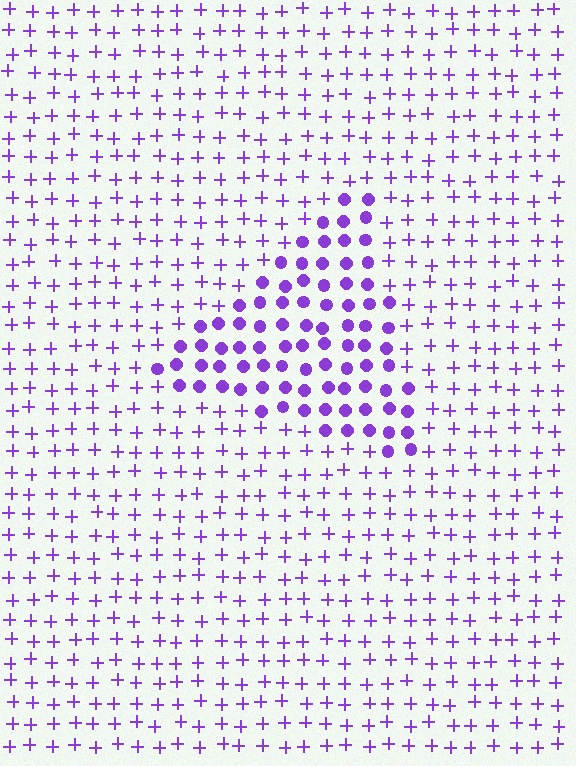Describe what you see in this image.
The image is filled with small purple elements arranged in a uniform grid. A triangle-shaped region contains circles, while the surrounding area contains plus signs. The boundary is defined purely by the change in element shape.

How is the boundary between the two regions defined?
The boundary is defined by a change in element shape: circles inside vs. plus signs outside. All elements share the same color and spacing.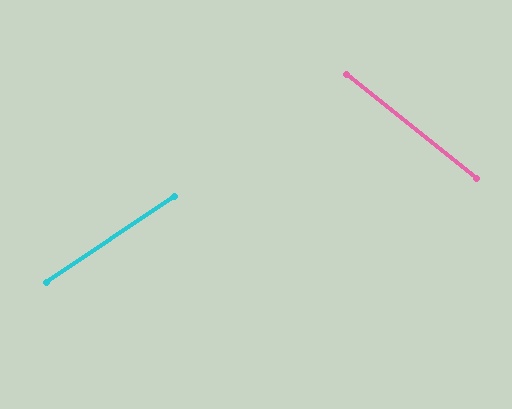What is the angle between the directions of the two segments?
Approximately 73 degrees.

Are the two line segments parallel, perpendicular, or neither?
Neither parallel nor perpendicular — they differ by about 73°.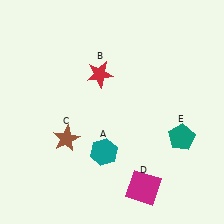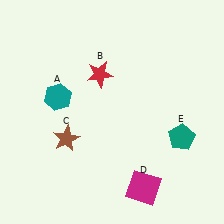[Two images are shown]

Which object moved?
The teal hexagon (A) moved up.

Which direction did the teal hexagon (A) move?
The teal hexagon (A) moved up.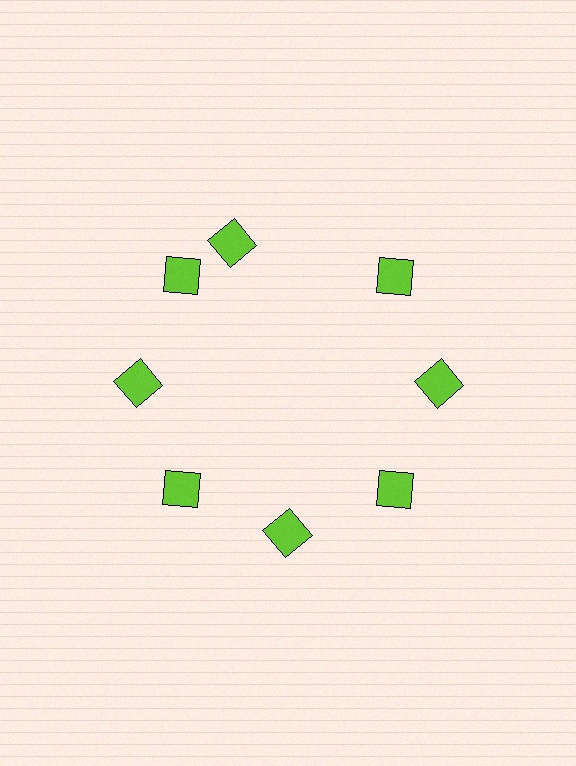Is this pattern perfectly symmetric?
No. The 8 lime diamonds are arranged in a ring, but one element near the 12 o'clock position is rotated out of alignment along the ring, breaking the 8-fold rotational symmetry.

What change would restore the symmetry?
The symmetry would be restored by rotating it back into even spacing with its neighbors so that all 8 diamonds sit at equal angles and equal distance from the center.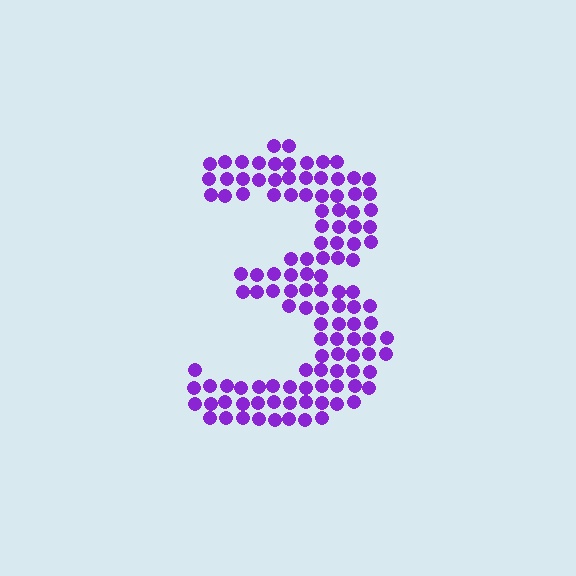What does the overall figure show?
The overall figure shows the digit 3.